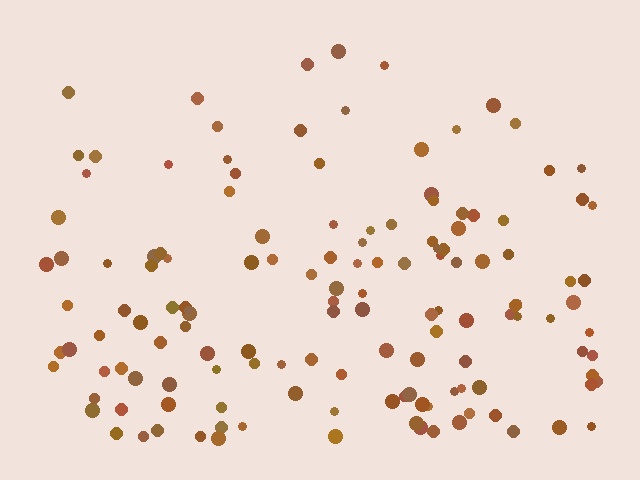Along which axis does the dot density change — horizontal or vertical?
Vertical.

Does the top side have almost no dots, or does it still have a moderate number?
Still a moderate number, just noticeably fewer than the bottom.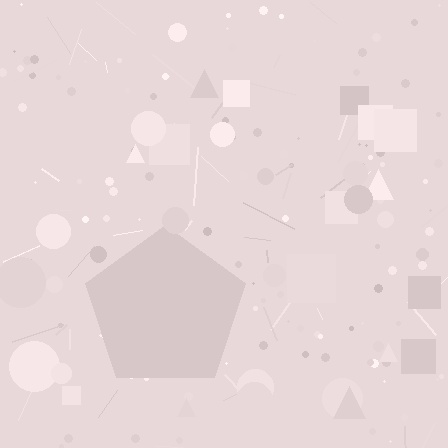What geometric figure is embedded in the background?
A pentagon is embedded in the background.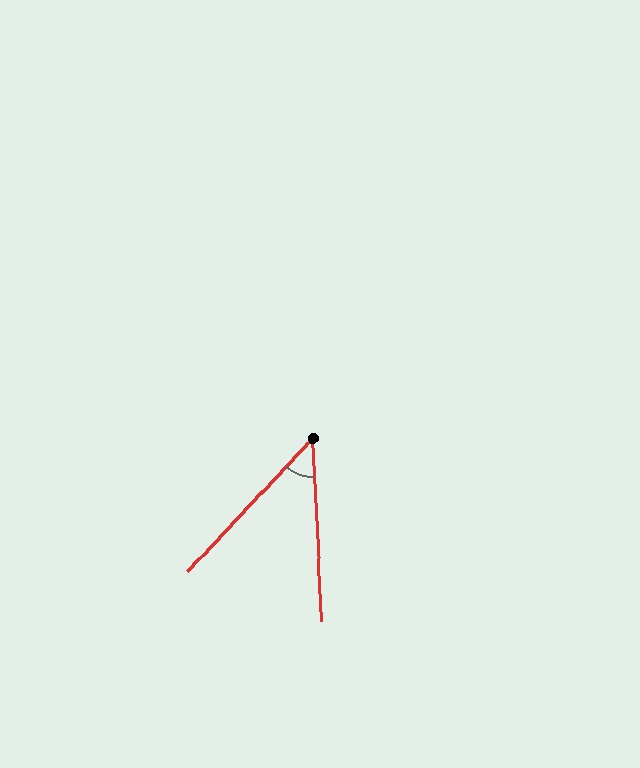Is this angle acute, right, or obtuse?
It is acute.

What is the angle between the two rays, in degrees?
Approximately 46 degrees.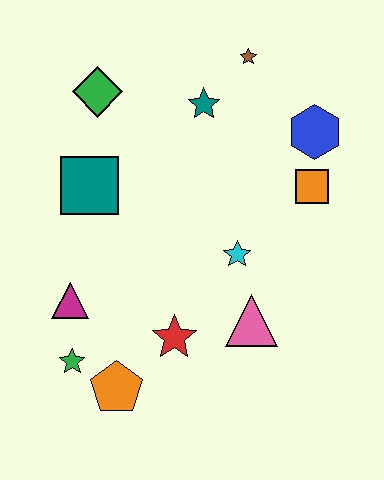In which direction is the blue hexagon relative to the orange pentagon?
The blue hexagon is above the orange pentagon.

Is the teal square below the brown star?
Yes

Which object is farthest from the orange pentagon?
The brown star is farthest from the orange pentagon.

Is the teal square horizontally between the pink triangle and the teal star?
No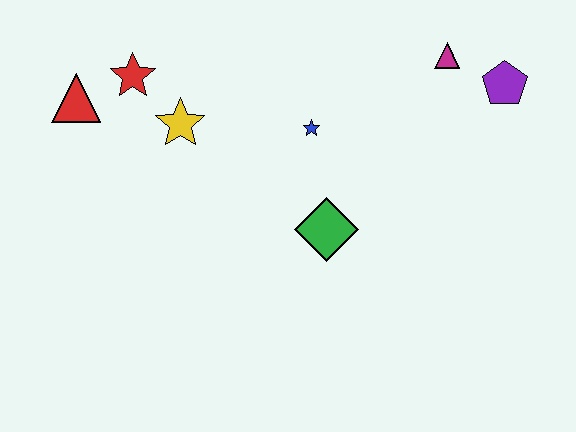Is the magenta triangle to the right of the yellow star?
Yes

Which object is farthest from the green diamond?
The red triangle is farthest from the green diamond.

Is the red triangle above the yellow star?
Yes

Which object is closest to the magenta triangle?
The purple pentagon is closest to the magenta triangle.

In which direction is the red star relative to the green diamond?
The red star is to the left of the green diamond.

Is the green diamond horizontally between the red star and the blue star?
No